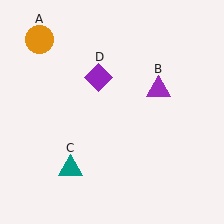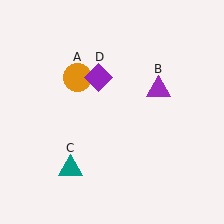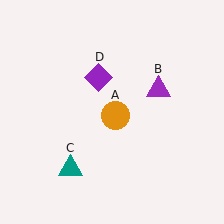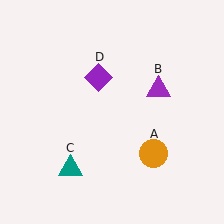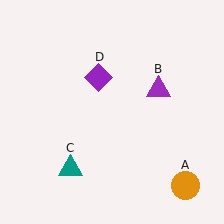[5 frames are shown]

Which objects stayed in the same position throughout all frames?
Purple triangle (object B) and teal triangle (object C) and purple diamond (object D) remained stationary.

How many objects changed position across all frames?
1 object changed position: orange circle (object A).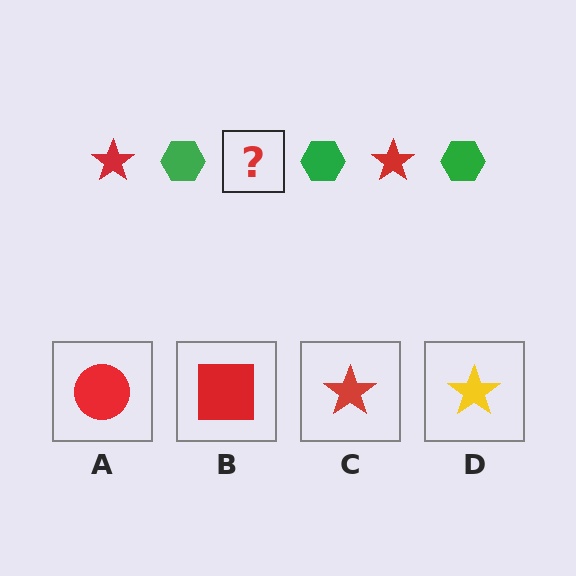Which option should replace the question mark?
Option C.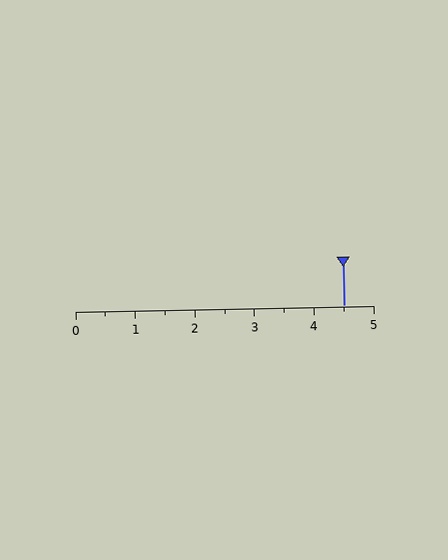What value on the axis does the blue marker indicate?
The marker indicates approximately 4.5.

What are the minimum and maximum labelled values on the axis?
The axis runs from 0 to 5.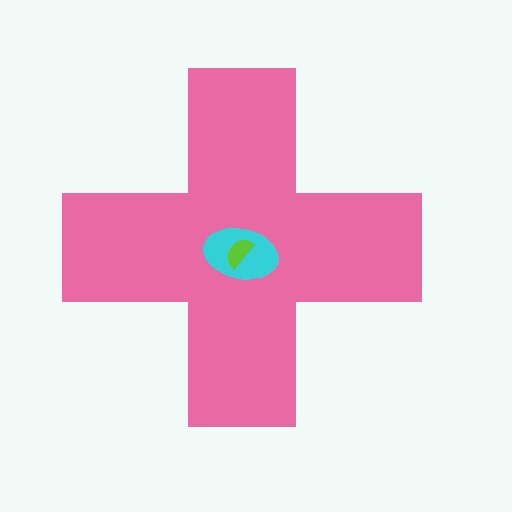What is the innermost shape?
The lime semicircle.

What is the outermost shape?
The pink cross.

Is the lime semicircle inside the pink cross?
Yes.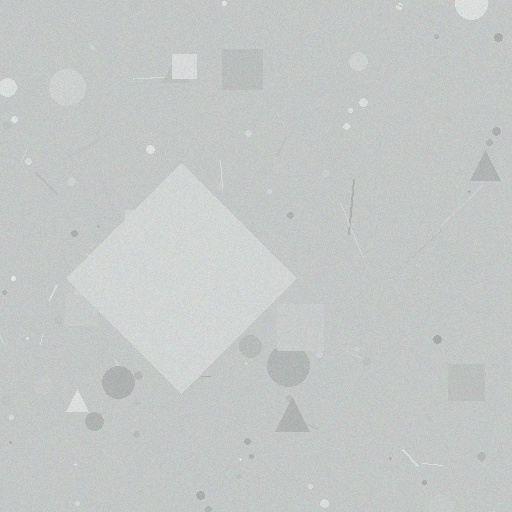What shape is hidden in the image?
A diamond is hidden in the image.